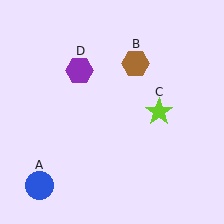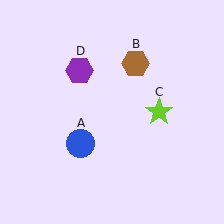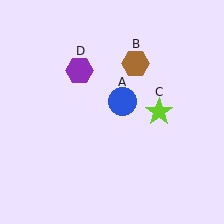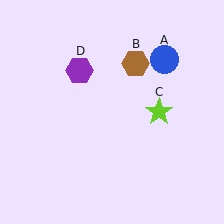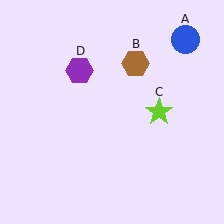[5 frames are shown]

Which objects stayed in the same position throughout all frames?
Brown hexagon (object B) and lime star (object C) and purple hexagon (object D) remained stationary.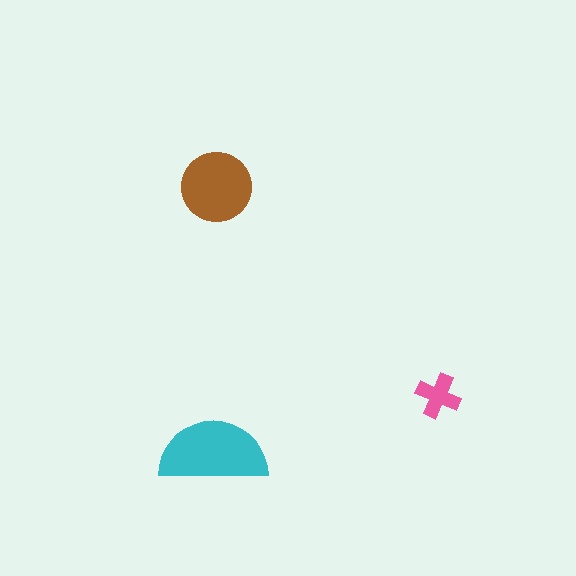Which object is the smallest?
The pink cross.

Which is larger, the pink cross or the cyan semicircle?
The cyan semicircle.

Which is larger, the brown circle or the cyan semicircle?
The cyan semicircle.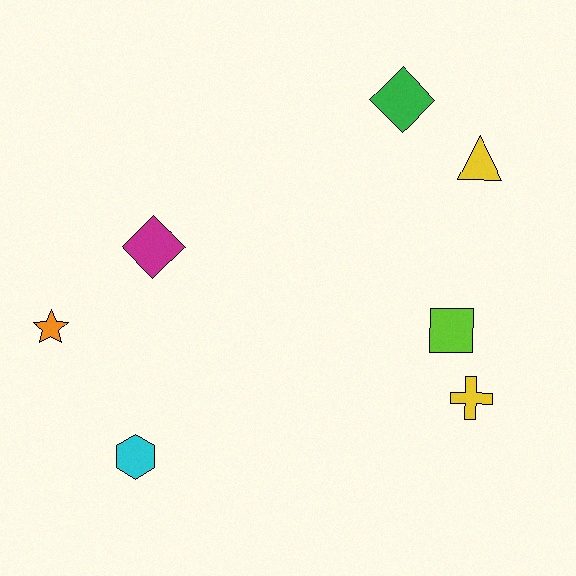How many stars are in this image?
There is 1 star.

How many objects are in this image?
There are 7 objects.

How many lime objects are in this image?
There is 1 lime object.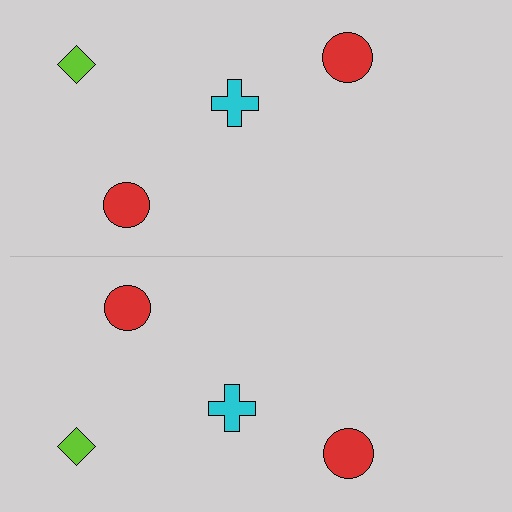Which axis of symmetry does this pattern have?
The pattern has a horizontal axis of symmetry running through the center of the image.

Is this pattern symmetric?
Yes, this pattern has bilateral (reflection) symmetry.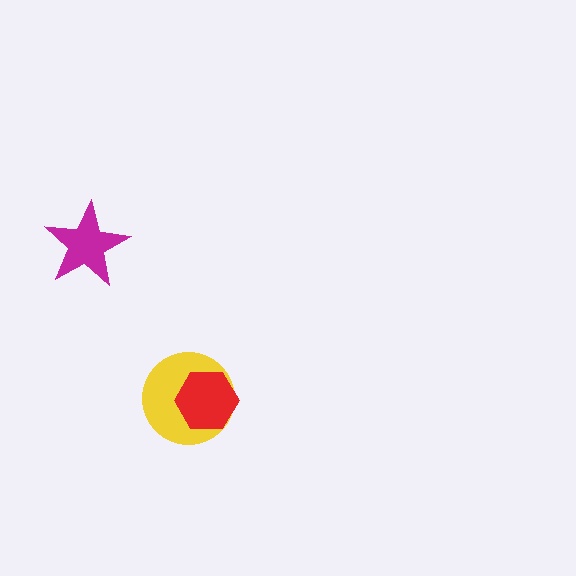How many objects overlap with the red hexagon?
1 object overlaps with the red hexagon.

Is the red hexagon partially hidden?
No, no other shape covers it.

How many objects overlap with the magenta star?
0 objects overlap with the magenta star.